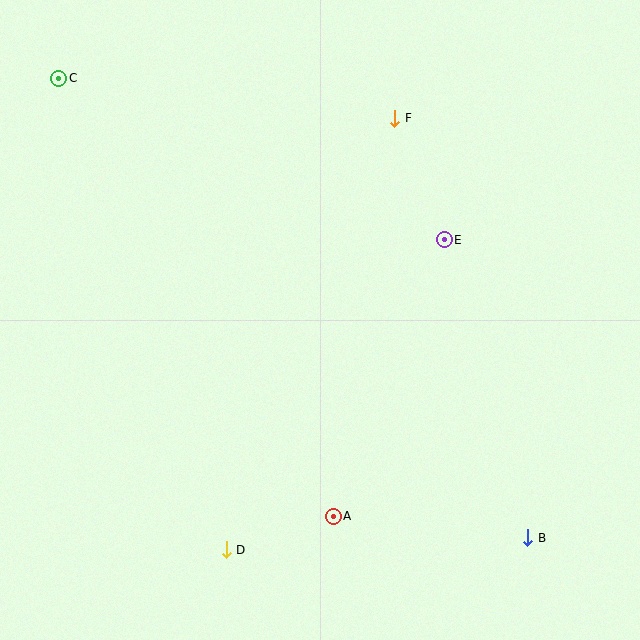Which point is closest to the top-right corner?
Point F is closest to the top-right corner.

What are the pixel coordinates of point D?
Point D is at (226, 550).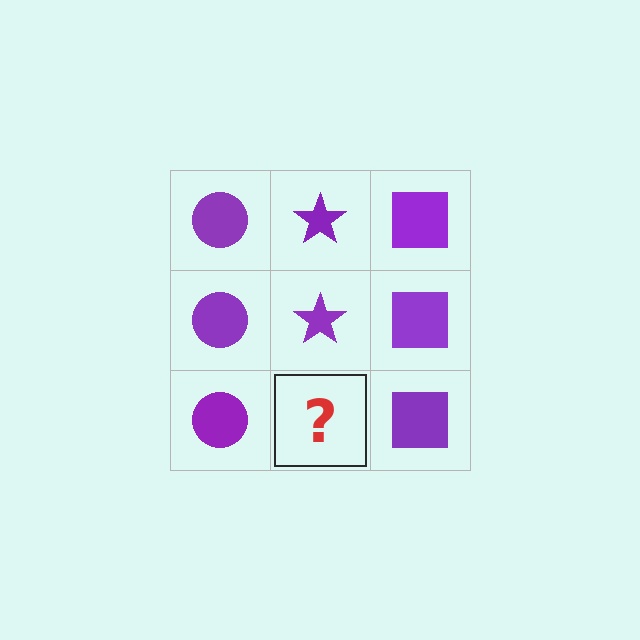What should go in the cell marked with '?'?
The missing cell should contain a purple star.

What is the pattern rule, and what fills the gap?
The rule is that each column has a consistent shape. The gap should be filled with a purple star.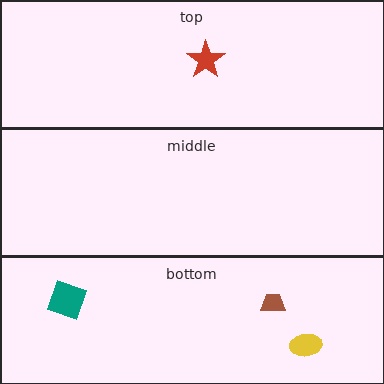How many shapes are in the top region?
1.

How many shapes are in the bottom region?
3.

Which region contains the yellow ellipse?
The bottom region.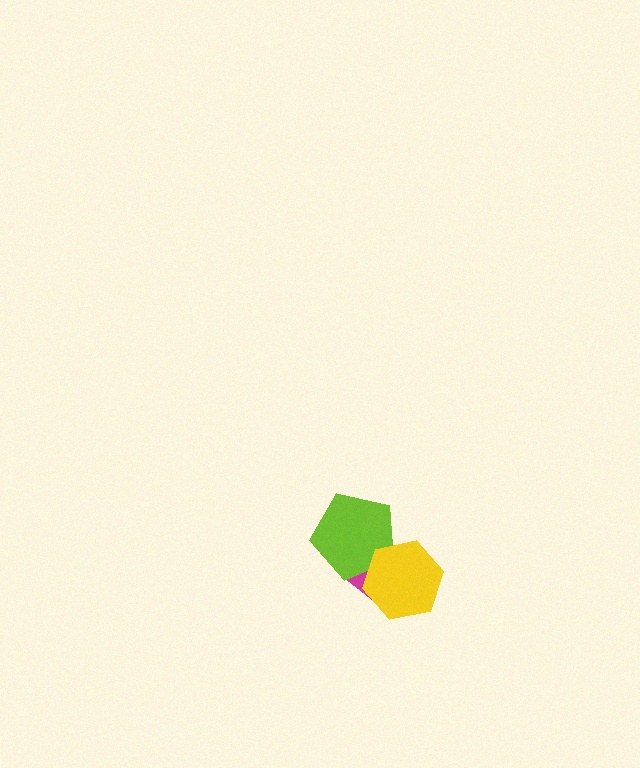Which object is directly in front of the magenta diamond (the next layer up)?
The lime pentagon is directly in front of the magenta diamond.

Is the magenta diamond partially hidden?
Yes, it is partially covered by another shape.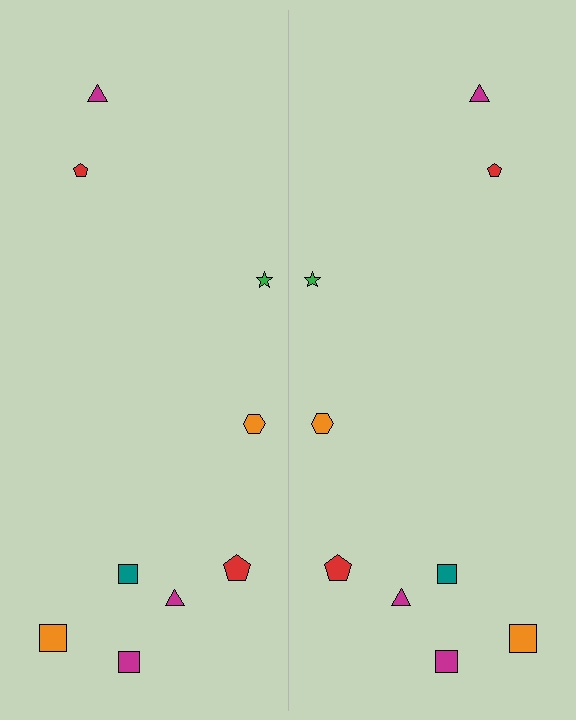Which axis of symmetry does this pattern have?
The pattern has a vertical axis of symmetry running through the center of the image.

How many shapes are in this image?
There are 18 shapes in this image.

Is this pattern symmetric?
Yes, this pattern has bilateral (reflection) symmetry.